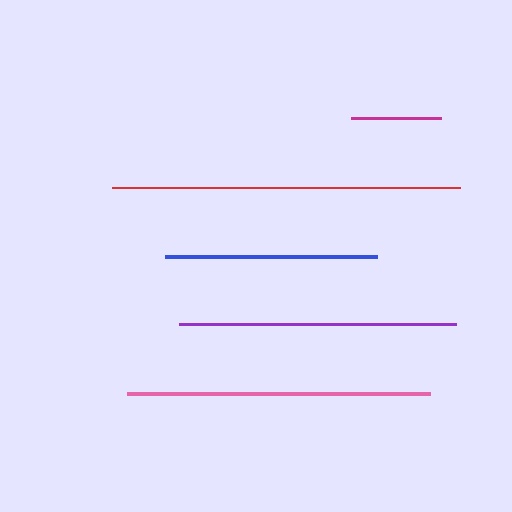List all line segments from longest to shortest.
From longest to shortest: red, pink, purple, blue, magenta.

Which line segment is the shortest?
The magenta line is the shortest at approximately 90 pixels.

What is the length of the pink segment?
The pink segment is approximately 303 pixels long.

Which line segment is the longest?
The red line is the longest at approximately 349 pixels.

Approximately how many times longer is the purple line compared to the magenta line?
The purple line is approximately 3.1 times the length of the magenta line.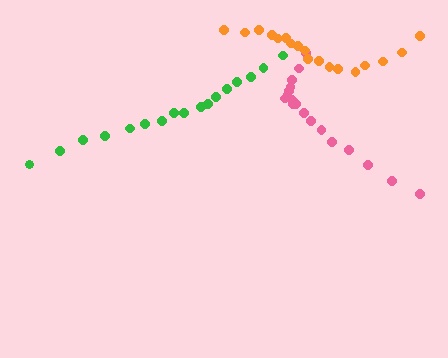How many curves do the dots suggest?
There are 3 distinct paths.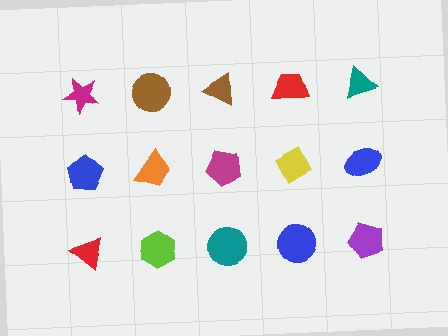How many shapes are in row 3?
5 shapes.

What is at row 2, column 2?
An orange trapezoid.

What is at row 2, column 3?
A magenta pentagon.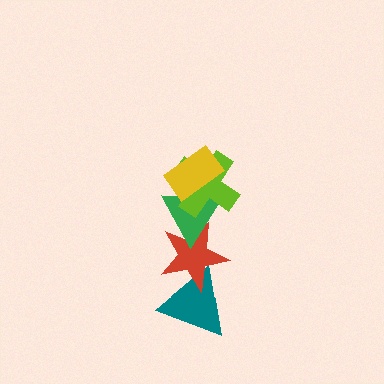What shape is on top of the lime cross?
The yellow rectangle is on top of the lime cross.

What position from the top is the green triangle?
The green triangle is 3rd from the top.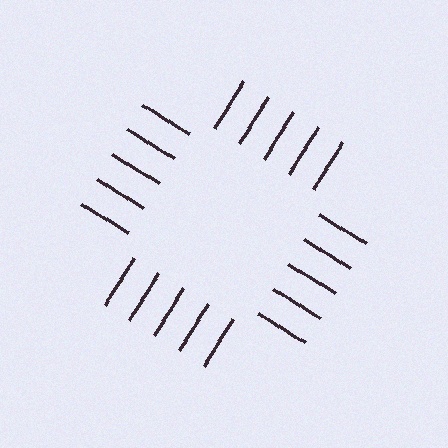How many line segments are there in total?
20 — 5 along each of the 4 edges.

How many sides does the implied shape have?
4 sides — the line-ends trace a square.